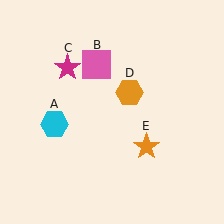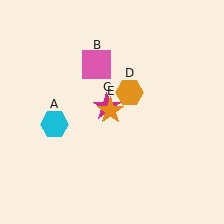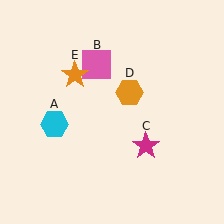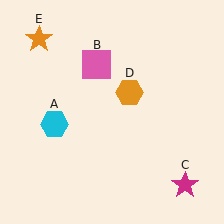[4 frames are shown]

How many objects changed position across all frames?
2 objects changed position: magenta star (object C), orange star (object E).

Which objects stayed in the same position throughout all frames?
Cyan hexagon (object A) and pink square (object B) and orange hexagon (object D) remained stationary.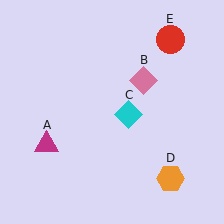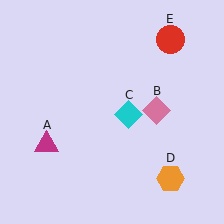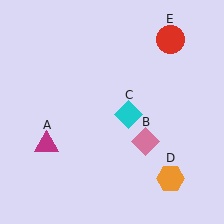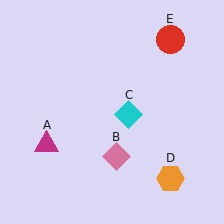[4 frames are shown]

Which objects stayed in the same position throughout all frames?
Magenta triangle (object A) and cyan diamond (object C) and orange hexagon (object D) and red circle (object E) remained stationary.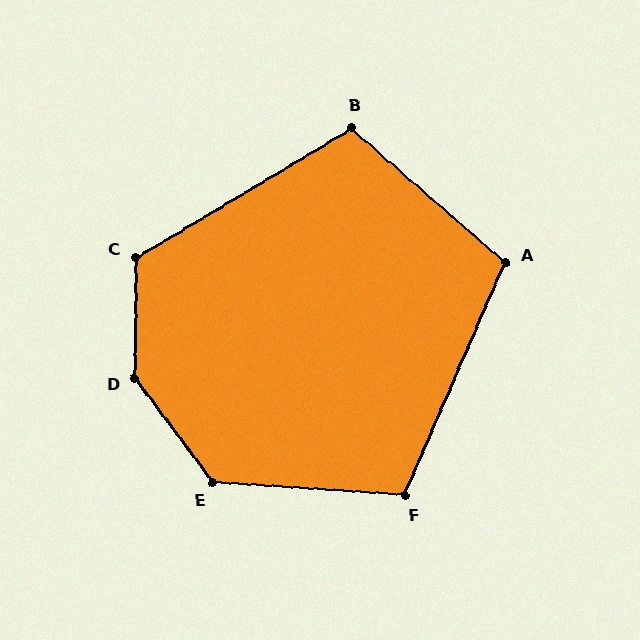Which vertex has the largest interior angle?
D, at approximately 142 degrees.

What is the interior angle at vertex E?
Approximately 131 degrees (obtuse).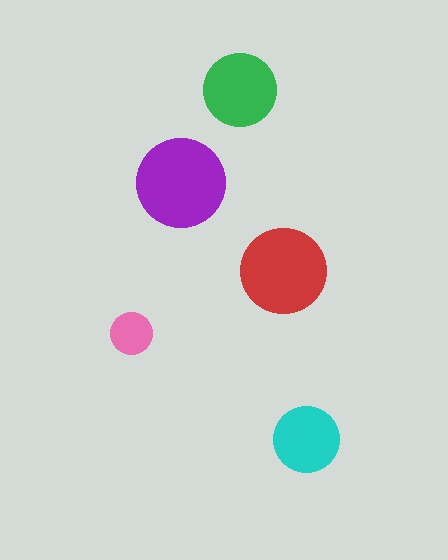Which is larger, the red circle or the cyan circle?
The red one.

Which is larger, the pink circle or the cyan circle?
The cyan one.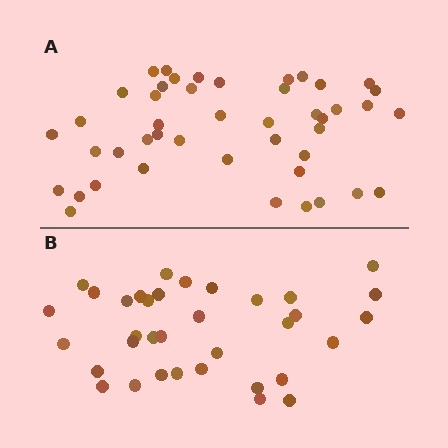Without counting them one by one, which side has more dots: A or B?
Region A (the top region) has more dots.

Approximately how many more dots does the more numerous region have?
Region A has roughly 10 or so more dots than region B.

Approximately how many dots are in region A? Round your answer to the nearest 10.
About 40 dots. (The exact count is 45, which rounds to 40.)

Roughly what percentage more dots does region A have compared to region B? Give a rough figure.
About 30% more.